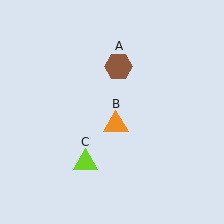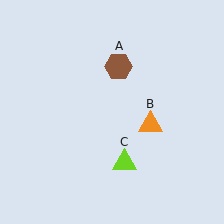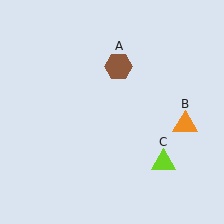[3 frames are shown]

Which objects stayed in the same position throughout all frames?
Brown hexagon (object A) remained stationary.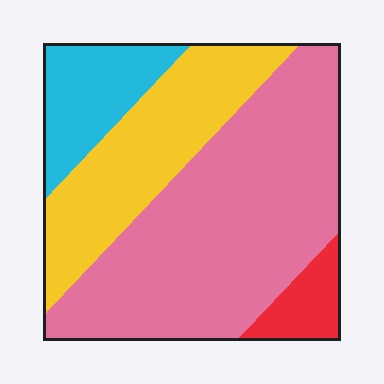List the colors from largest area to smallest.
From largest to smallest: pink, yellow, cyan, red.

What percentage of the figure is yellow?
Yellow takes up about one quarter (1/4) of the figure.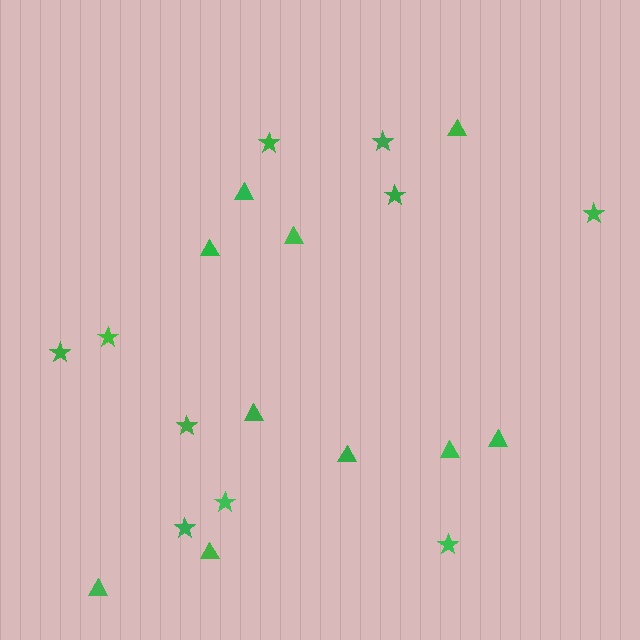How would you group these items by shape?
There are 2 groups: one group of triangles (10) and one group of stars (10).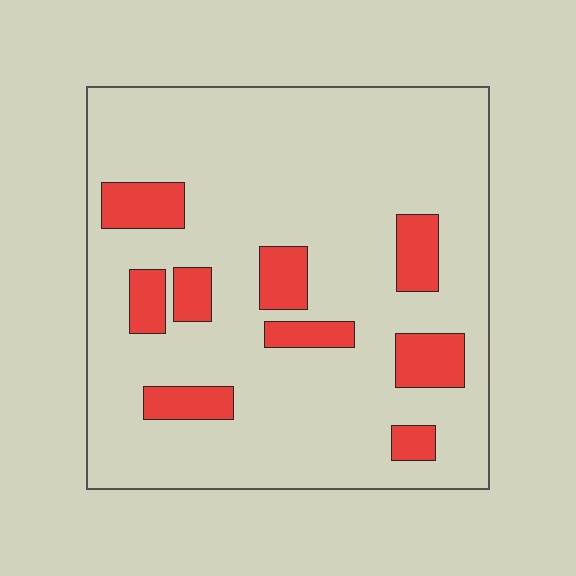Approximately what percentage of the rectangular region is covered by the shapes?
Approximately 15%.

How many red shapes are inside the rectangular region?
9.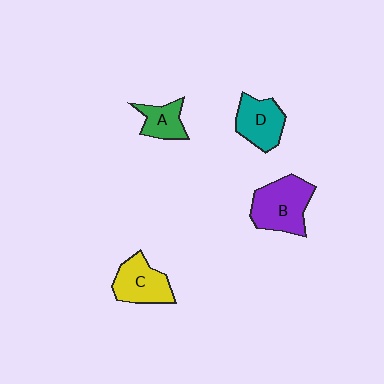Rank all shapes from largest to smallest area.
From largest to smallest: B (purple), C (yellow), D (teal), A (green).